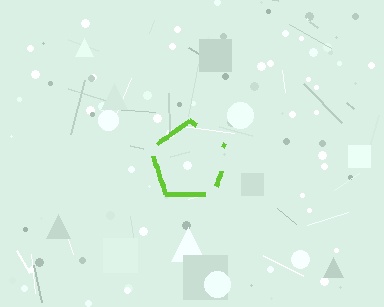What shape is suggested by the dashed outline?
The dashed outline suggests a pentagon.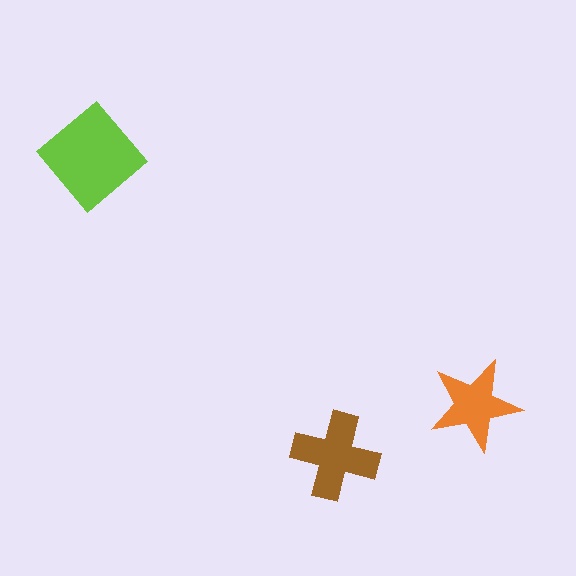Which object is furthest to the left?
The lime diamond is leftmost.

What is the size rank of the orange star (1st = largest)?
3rd.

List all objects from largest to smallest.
The lime diamond, the brown cross, the orange star.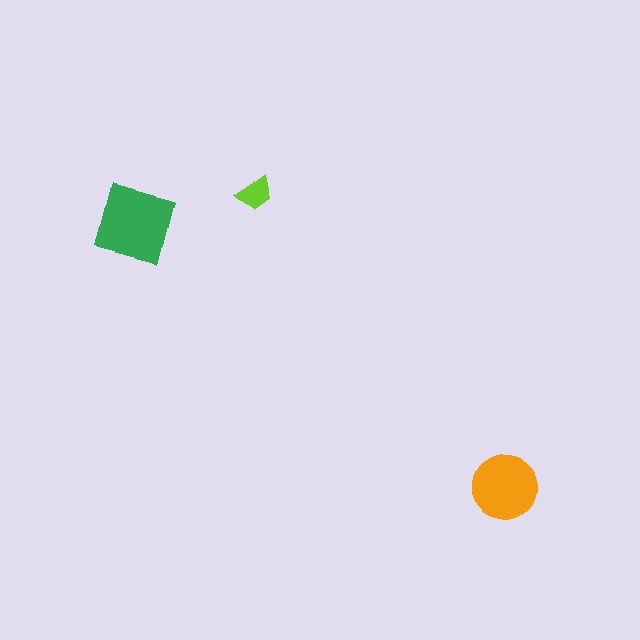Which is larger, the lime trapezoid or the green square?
The green square.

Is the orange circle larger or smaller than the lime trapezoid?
Larger.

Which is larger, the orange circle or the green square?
The green square.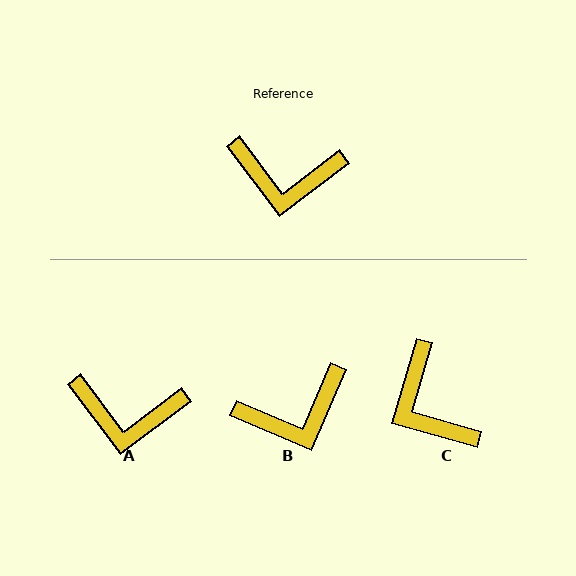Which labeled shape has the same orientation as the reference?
A.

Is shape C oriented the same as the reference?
No, it is off by about 53 degrees.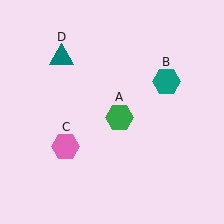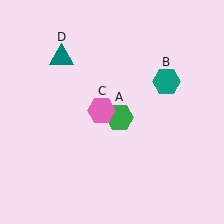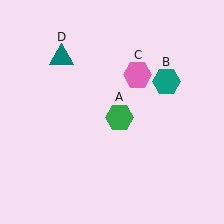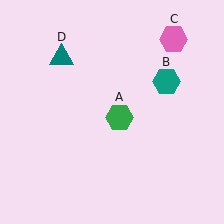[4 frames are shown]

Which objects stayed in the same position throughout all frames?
Green hexagon (object A) and teal hexagon (object B) and teal triangle (object D) remained stationary.